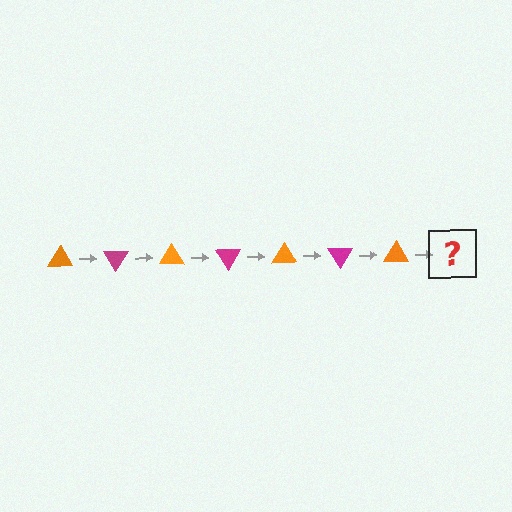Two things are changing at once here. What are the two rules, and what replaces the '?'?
The two rules are that it rotates 60 degrees each step and the color cycles through orange and magenta. The '?' should be a magenta triangle, rotated 420 degrees from the start.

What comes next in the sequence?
The next element should be a magenta triangle, rotated 420 degrees from the start.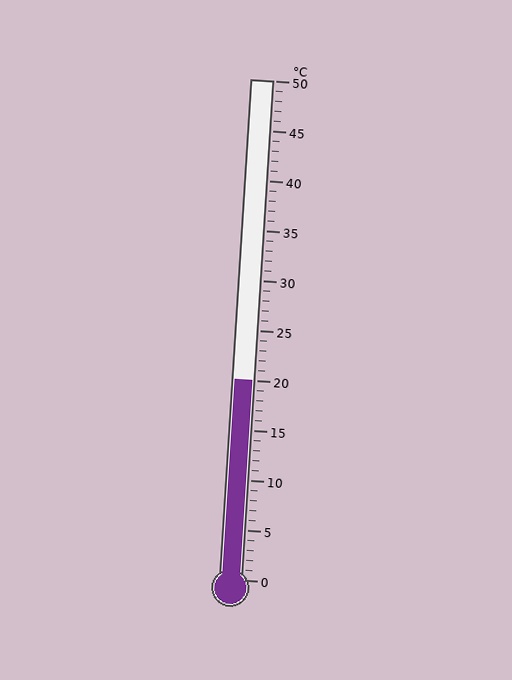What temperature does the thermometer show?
The thermometer shows approximately 20°C.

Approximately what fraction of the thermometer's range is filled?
The thermometer is filled to approximately 40% of its range.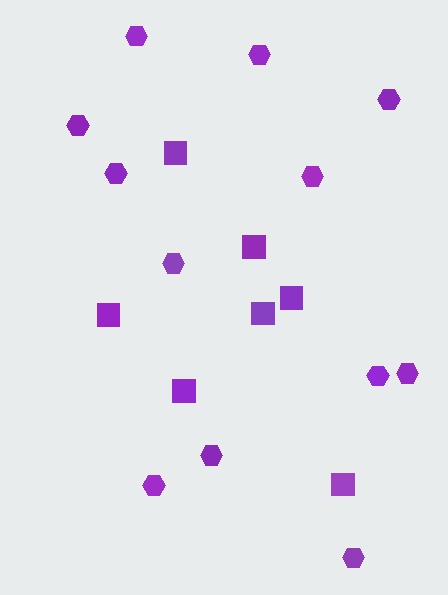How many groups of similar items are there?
There are 2 groups: one group of squares (7) and one group of hexagons (12).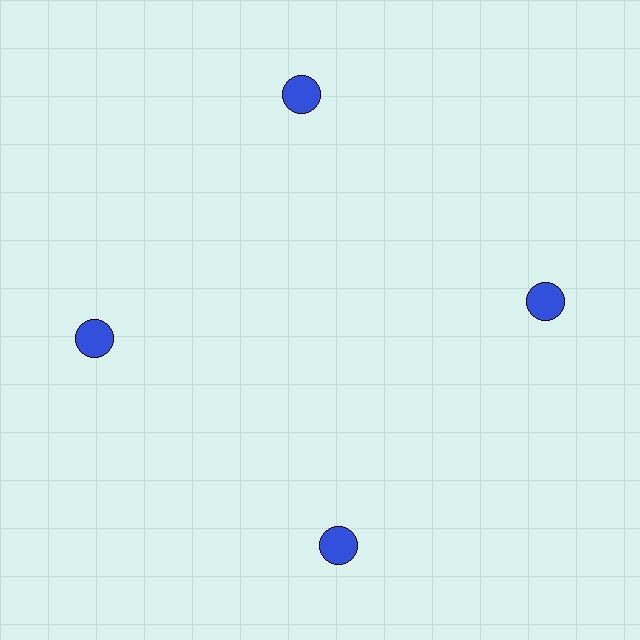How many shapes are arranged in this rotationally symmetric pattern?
There are 4 shapes, arranged in 4 groups of 1.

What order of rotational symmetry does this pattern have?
This pattern has 4-fold rotational symmetry.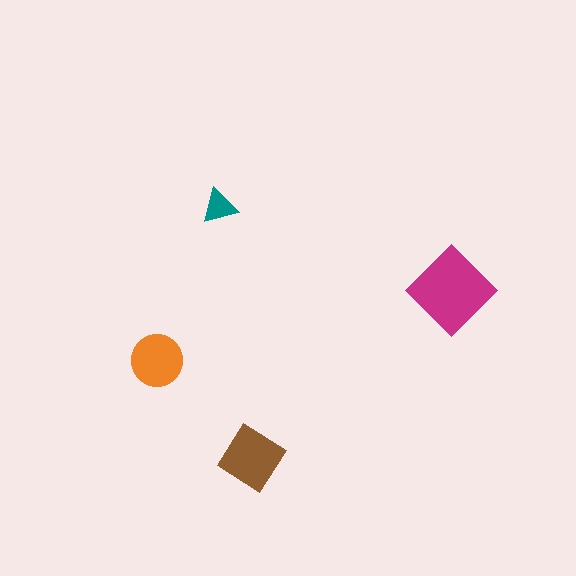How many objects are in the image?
There are 4 objects in the image.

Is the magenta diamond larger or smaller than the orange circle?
Larger.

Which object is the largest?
The magenta diamond.